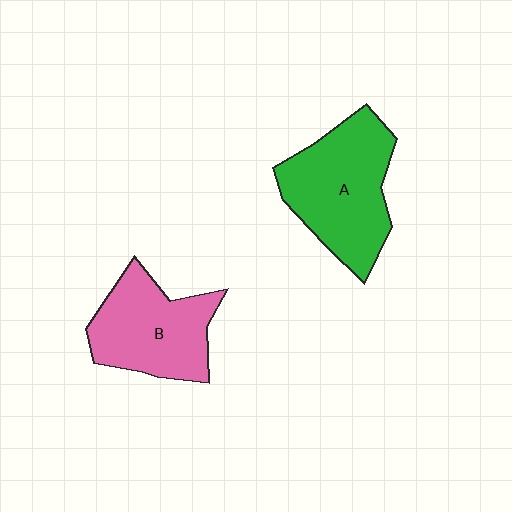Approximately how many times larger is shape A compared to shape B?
Approximately 1.2 times.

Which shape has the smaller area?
Shape B (pink).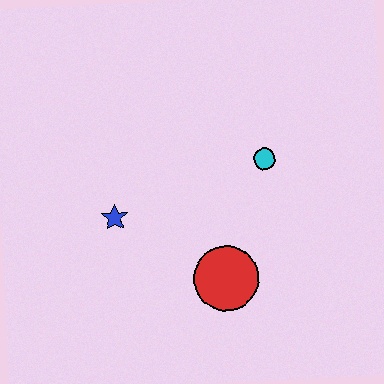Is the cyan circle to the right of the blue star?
Yes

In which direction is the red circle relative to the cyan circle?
The red circle is below the cyan circle.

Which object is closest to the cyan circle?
The red circle is closest to the cyan circle.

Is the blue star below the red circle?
No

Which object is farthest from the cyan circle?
The blue star is farthest from the cyan circle.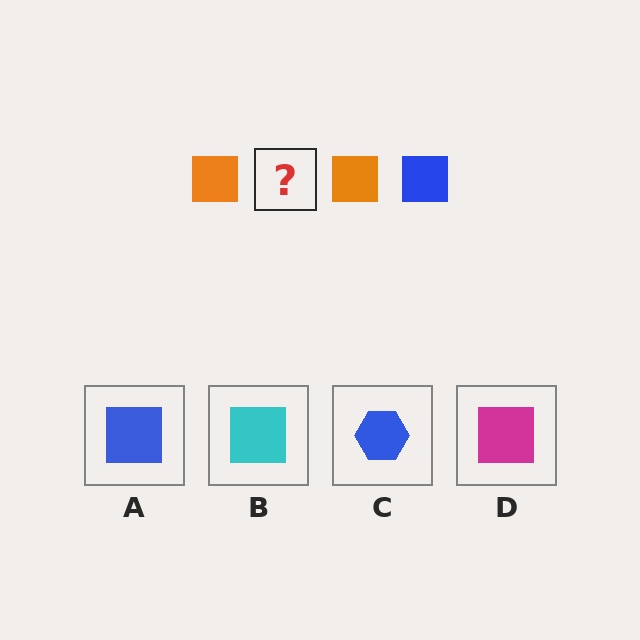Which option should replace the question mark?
Option A.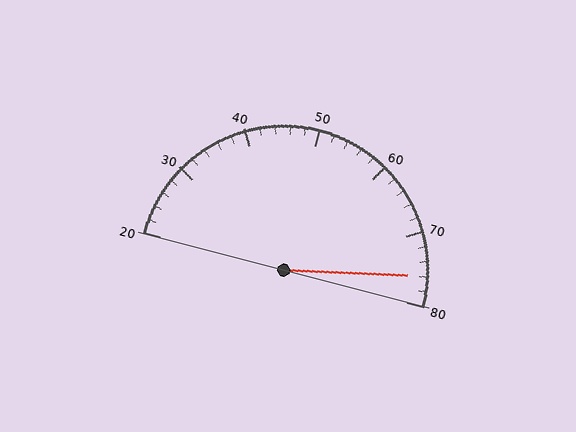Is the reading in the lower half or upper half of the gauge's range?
The reading is in the upper half of the range (20 to 80).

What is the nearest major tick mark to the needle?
The nearest major tick mark is 80.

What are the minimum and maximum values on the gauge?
The gauge ranges from 20 to 80.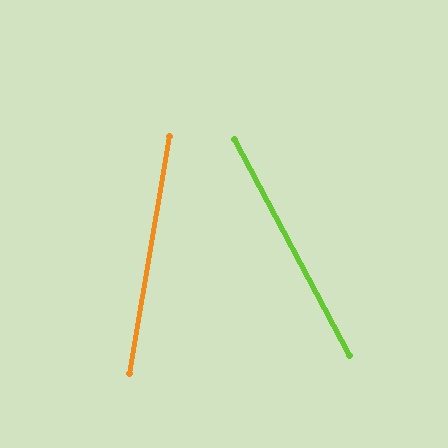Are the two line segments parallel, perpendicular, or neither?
Neither parallel nor perpendicular — they differ by about 38°.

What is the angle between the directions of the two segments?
Approximately 38 degrees.